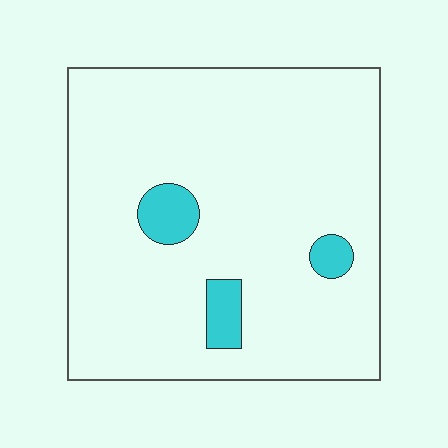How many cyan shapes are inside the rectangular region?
3.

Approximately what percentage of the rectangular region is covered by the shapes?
Approximately 5%.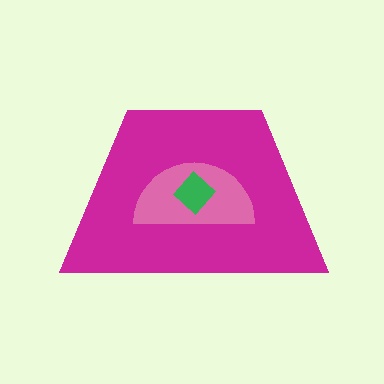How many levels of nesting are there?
3.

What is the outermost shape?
The magenta trapezoid.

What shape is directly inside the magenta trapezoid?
The pink semicircle.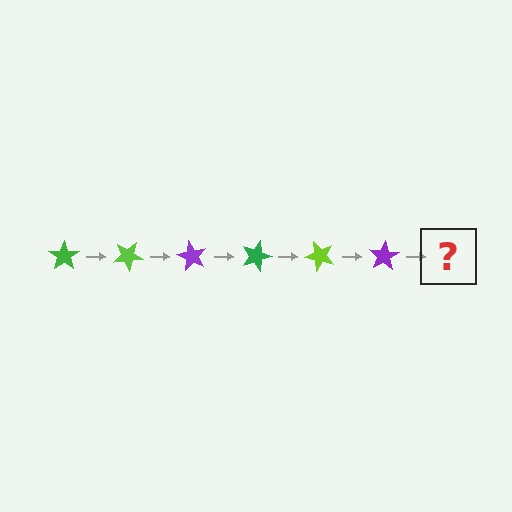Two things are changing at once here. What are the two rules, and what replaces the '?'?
The two rules are that it rotates 30 degrees each step and the color cycles through green, lime, and purple. The '?' should be a green star, rotated 180 degrees from the start.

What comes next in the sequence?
The next element should be a green star, rotated 180 degrees from the start.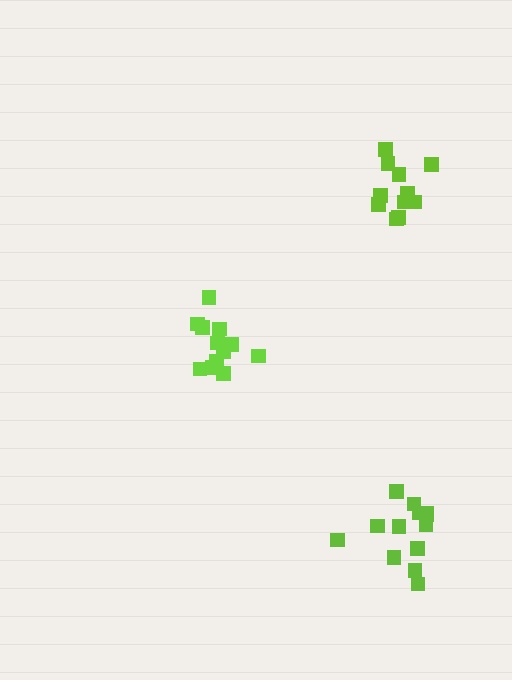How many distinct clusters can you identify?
There are 3 distinct clusters.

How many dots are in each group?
Group 1: 12 dots, Group 2: 13 dots, Group 3: 11 dots (36 total).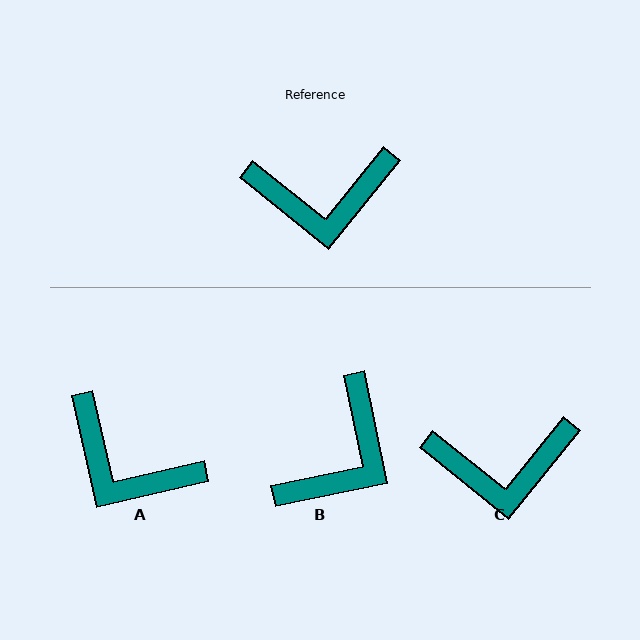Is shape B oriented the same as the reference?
No, it is off by about 51 degrees.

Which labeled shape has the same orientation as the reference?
C.